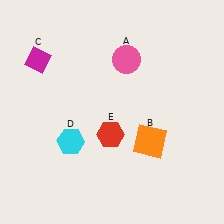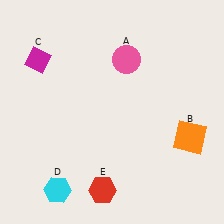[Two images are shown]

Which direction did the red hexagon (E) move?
The red hexagon (E) moved down.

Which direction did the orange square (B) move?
The orange square (B) moved right.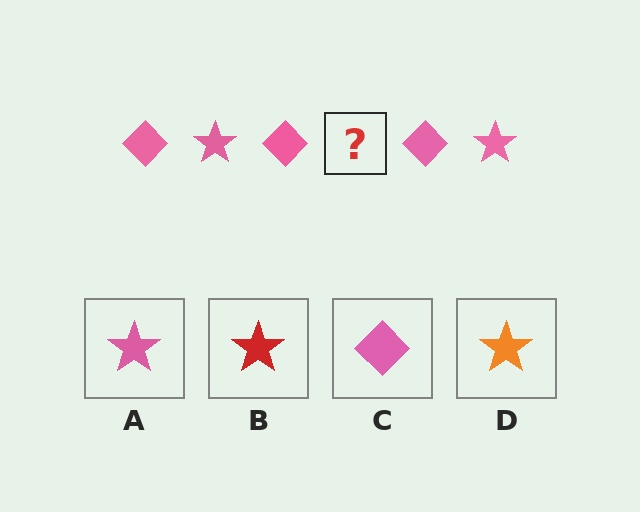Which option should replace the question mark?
Option A.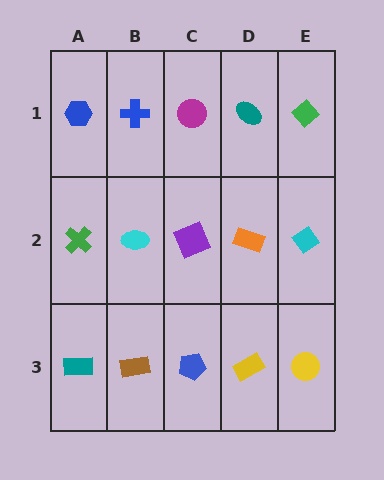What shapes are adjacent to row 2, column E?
A green diamond (row 1, column E), a yellow circle (row 3, column E), an orange rectangle (row 2, column D).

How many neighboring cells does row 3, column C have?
3.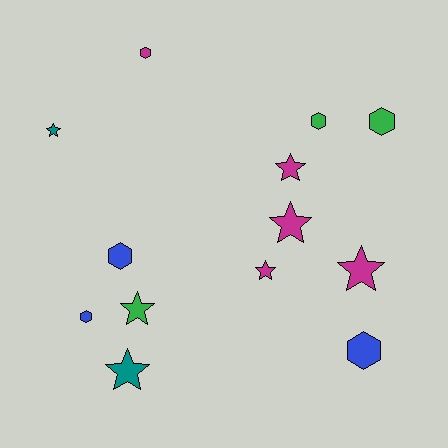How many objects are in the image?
There are 13 objects.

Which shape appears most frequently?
Star, with 7 objects.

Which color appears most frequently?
Magenta, with 5 objects.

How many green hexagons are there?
There are 2 green hexagons.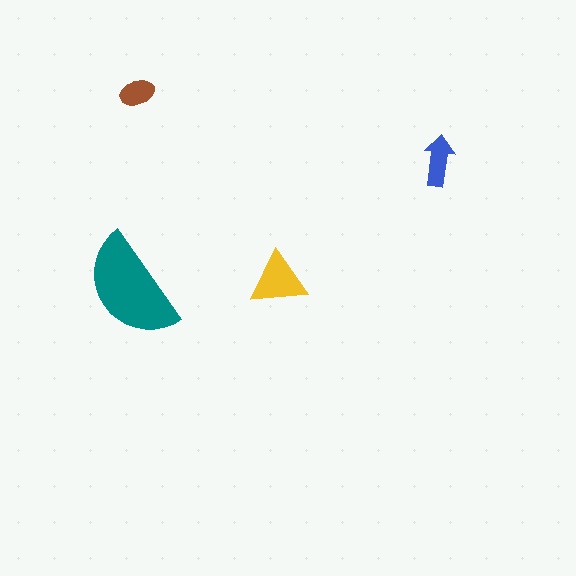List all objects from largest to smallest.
The teal semicircle, the yellow triangle, the blue arrow, the brown ellipse.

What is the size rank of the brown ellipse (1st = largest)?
4th.